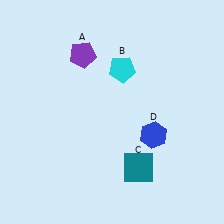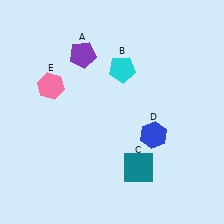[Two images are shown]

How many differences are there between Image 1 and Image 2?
There is 1 difference between the two images.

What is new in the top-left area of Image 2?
A pink hexagon (E) was added in the top-left area of Image 2.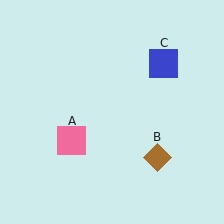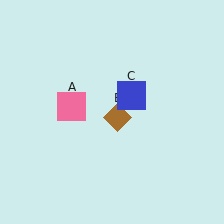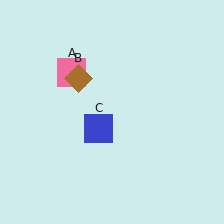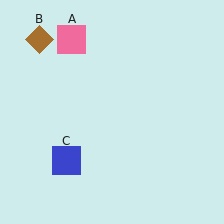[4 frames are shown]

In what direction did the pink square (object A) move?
The pink square (object A) moved up.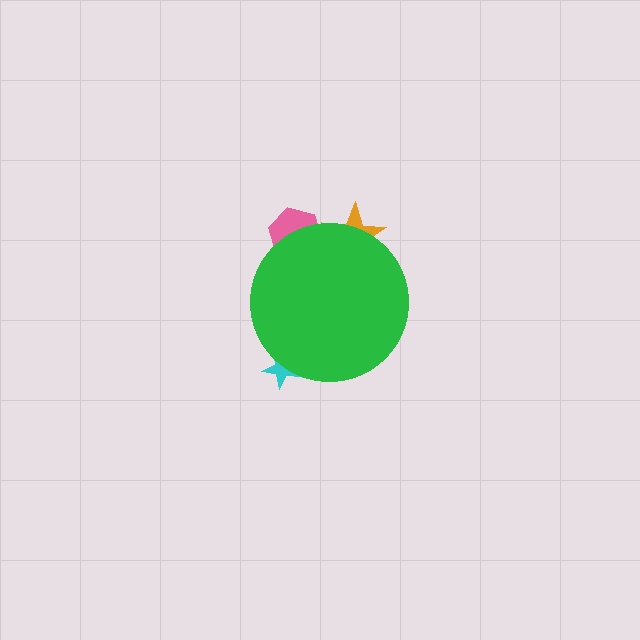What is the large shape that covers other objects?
A green circle.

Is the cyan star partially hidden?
Yes, the cyan star is partially hidden behind the green circle.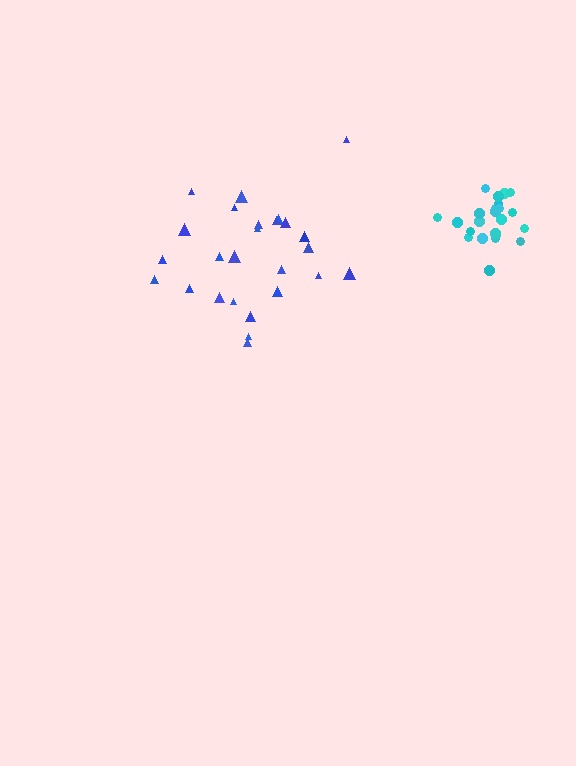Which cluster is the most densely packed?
Cyan.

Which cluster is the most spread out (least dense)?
Blue.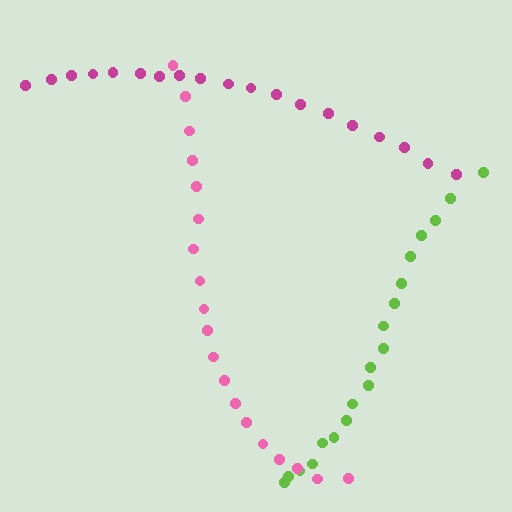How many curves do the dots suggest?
There are 3 distinct paths.